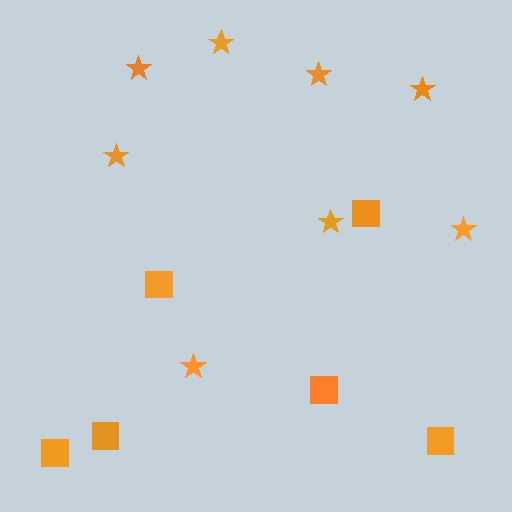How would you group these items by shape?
There are 2 groups: one group of stars (8) and one group of squares (6).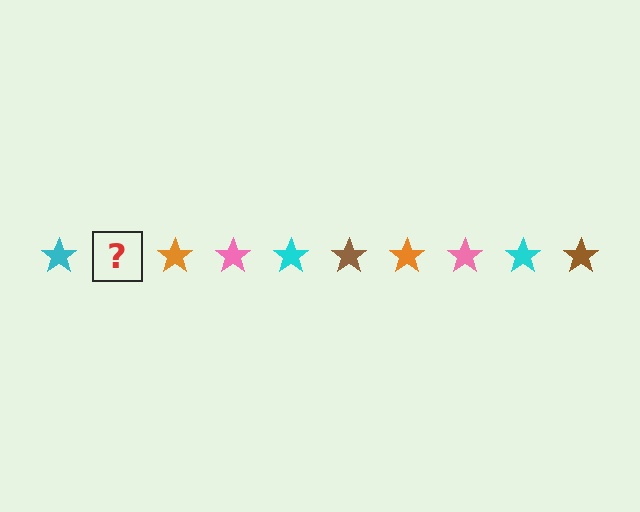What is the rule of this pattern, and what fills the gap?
The rule is that the pattern cycles through cyan, brown, orange, pink stars. The gap should be filled with a brown star.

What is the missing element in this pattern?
The missing element is a brown star.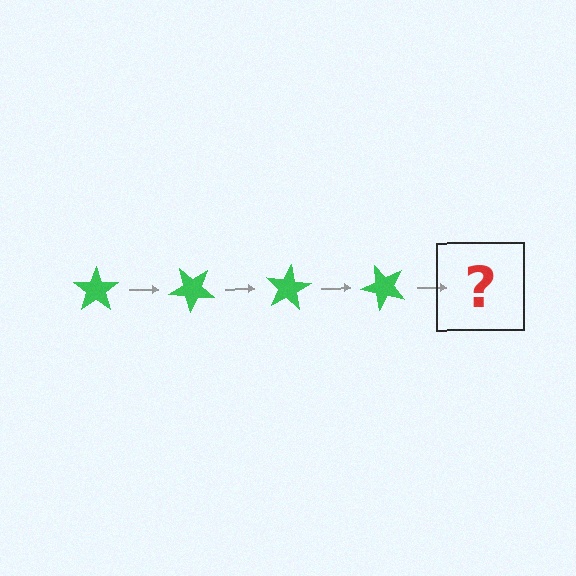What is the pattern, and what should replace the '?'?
The pattern is that the star rotates 40 degrees each step. The '?' should be a green star rotated 160 degrees.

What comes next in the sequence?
The next element should be a green star rotated 160 degrees.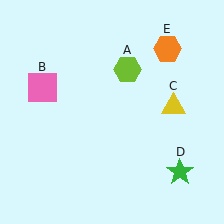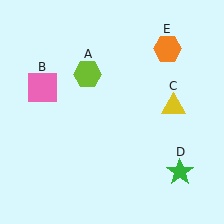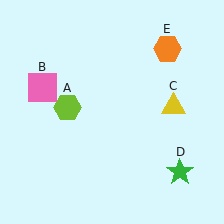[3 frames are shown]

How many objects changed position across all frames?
1 object changed position: lime hexagon (object A).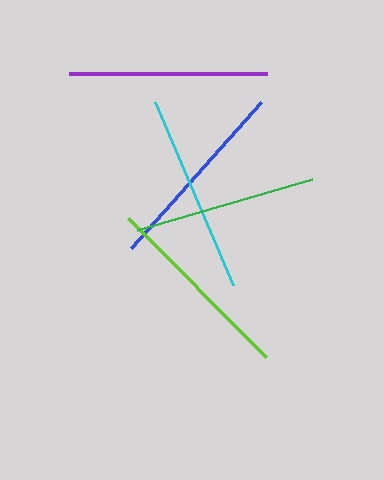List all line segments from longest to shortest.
From longest to shortest: cyan, purple, blue, lime, green.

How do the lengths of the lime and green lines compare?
The lime and green lines are approximately the same length.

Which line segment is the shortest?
The green line is the shortest at approximately 182 pixels.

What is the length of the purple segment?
The purple segment is approximately 198 pixels long.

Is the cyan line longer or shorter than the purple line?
The cyan line is longer than the purple line.